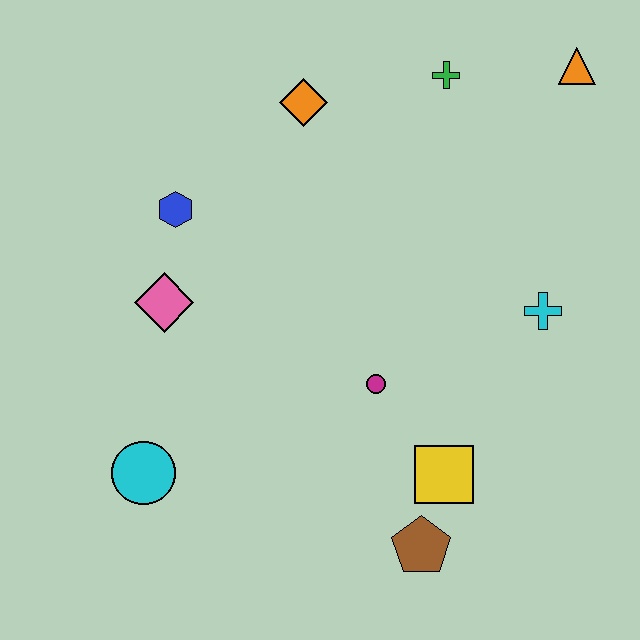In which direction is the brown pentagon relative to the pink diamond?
The brown pentagon is to the right of the pink diamond.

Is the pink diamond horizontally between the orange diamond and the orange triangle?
No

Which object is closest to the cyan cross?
The magenta circle is closest to the cyan cross.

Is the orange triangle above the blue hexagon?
Yes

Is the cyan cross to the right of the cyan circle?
Yes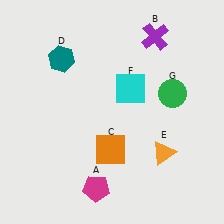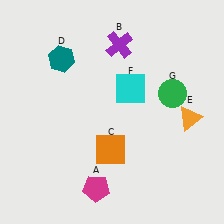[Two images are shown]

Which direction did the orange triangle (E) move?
The orange triangle (E) moved up.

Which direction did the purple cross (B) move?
The purple cross (B) moved left.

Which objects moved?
The objects that moved are: the purple cross (B), the orange triangle (E).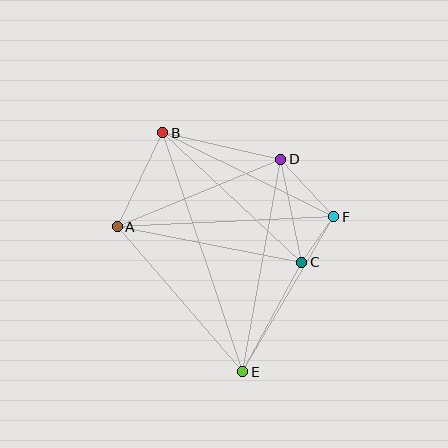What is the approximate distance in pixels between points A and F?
The distance between A and F is approximately 217 pixels.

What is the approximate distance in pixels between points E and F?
The distance between E and F is approximately 180 pixels.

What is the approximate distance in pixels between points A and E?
The distance between A and E is approximately 192 pixels.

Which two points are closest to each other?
Points C and F are closest to each other.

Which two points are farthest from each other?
Points B and E are farthest from each other.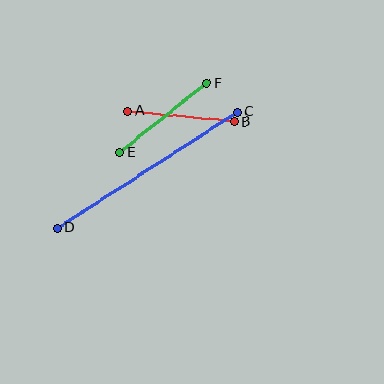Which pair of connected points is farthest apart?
Points C and D are farthest apart.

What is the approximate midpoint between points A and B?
The midpoint is at approximately (181, 116) pixels.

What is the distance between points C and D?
The distance is approximately 214 pixels.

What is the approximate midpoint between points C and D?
The midpoint is at approximately (147, 170) pixels.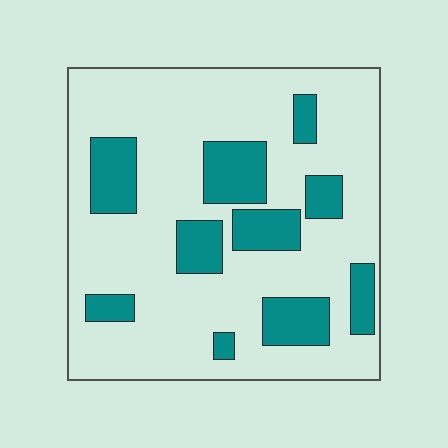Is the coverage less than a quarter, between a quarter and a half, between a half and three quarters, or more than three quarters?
Less than a quarter.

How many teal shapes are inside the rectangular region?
10.